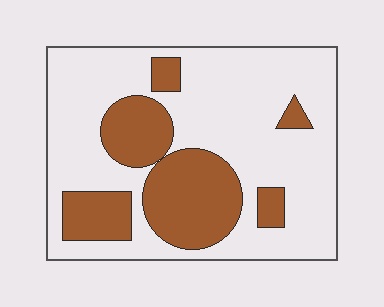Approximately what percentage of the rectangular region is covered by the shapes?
Approximately 30%.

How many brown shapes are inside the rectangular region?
6.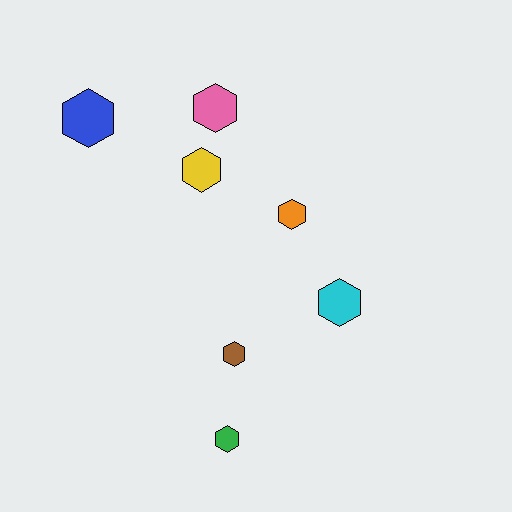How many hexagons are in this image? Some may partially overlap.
There are 7 hexagons.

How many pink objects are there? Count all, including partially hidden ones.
There is 1 pink object.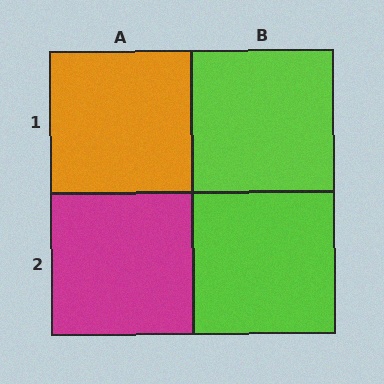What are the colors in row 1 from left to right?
Orange, lime.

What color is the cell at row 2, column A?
Magenta.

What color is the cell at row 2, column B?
Lime.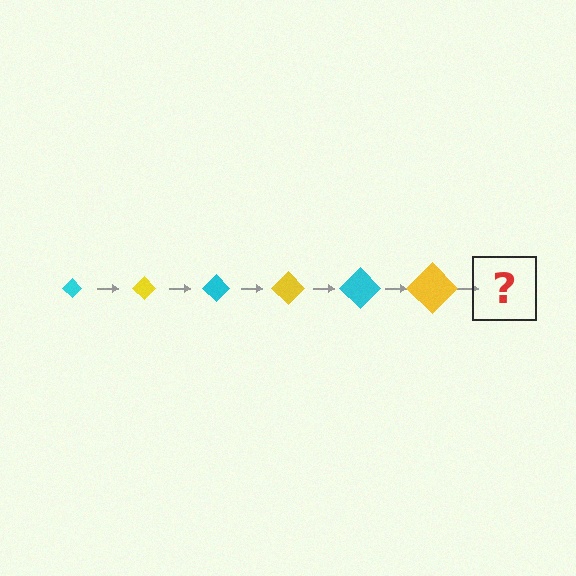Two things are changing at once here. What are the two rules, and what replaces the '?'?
The two rules are that the diamond grows larger each step and the color cycles through cyan and yellow. The '?' should be a cyan diamond, larger than the previous one.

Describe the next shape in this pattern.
It should be a cyan diamond, larger than the previous one.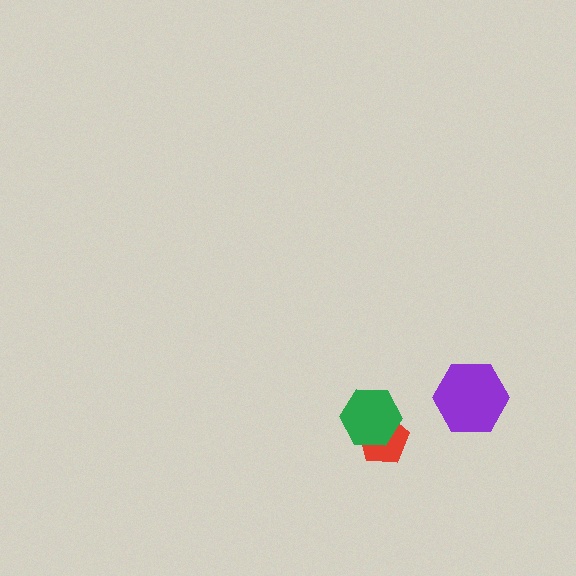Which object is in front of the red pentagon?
The green hexagon is in front of the red pentagon.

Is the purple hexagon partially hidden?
No, no other shape covers it.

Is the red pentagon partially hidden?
Yes, it is partially covered by another shape.